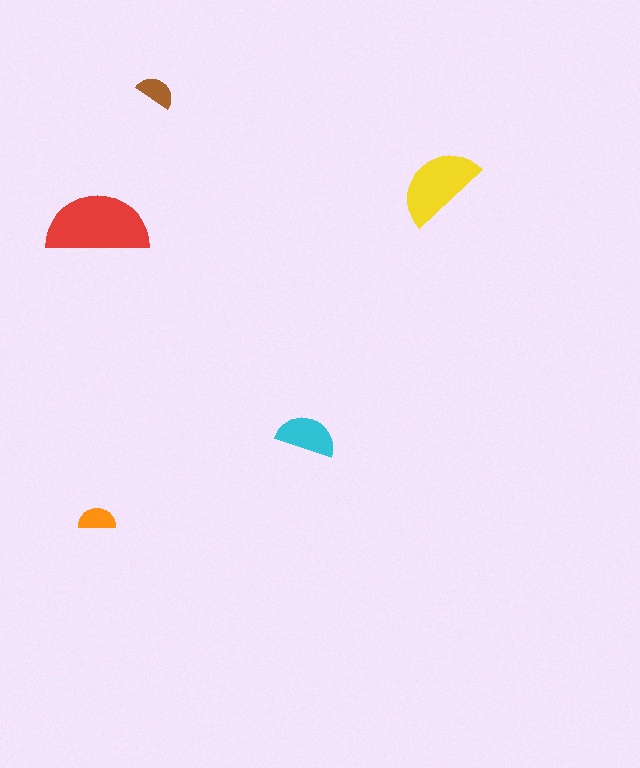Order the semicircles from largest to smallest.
the red one, the yellow one, the cyan one, the brown one, the orange one.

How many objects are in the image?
There are 5 objects in the image.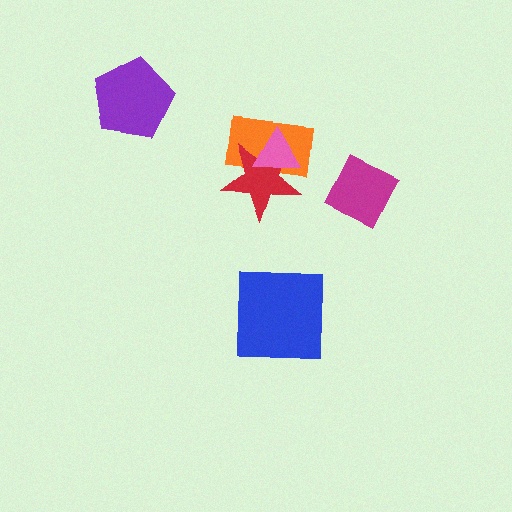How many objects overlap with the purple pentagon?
0 objects overlap with the purple pentagon.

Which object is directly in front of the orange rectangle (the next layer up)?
The red star is directly in front of the orange rectangle.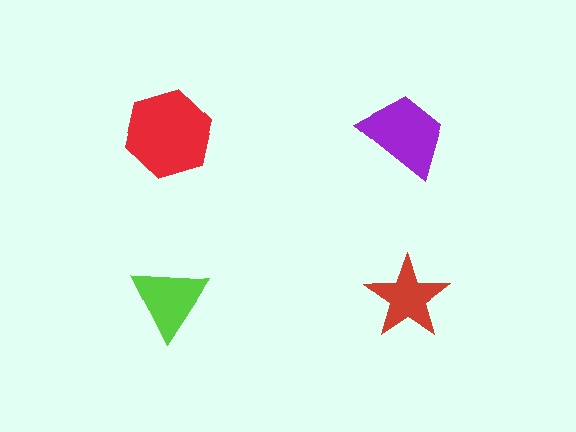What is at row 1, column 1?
A red hexagon.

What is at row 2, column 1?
A lime triangle.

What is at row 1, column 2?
A purple trapezoid.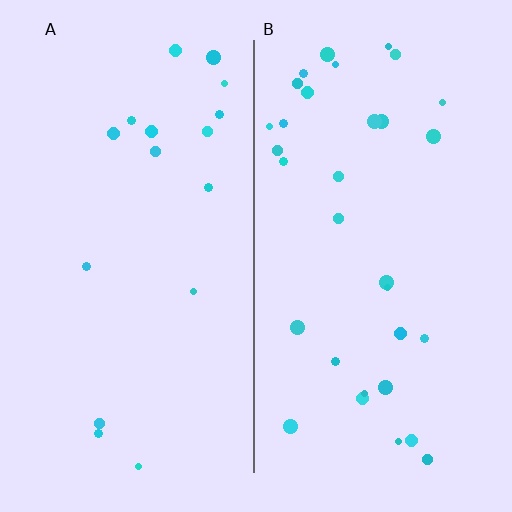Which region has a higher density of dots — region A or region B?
B (the right).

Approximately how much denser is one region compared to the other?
Approximately 1.9× — region B over region A.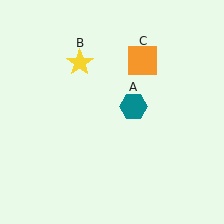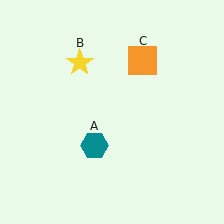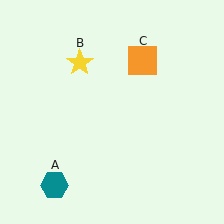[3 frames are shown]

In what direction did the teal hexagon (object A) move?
The teal hexagon (object A) moved down and to the left.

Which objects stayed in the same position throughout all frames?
Yellow star (object B) and orange square (object C) remained stationary.